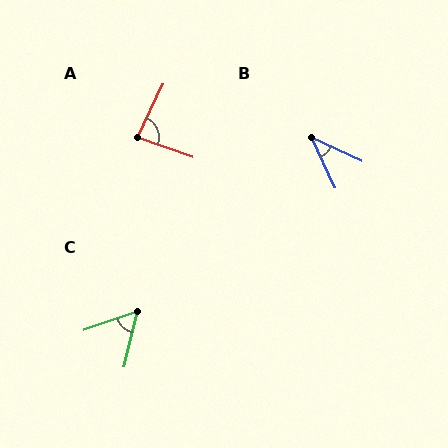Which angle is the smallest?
B, at approximately 40 degrees.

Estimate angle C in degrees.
Approximately 57 degrees.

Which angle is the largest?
A, at approximately 85 degrees.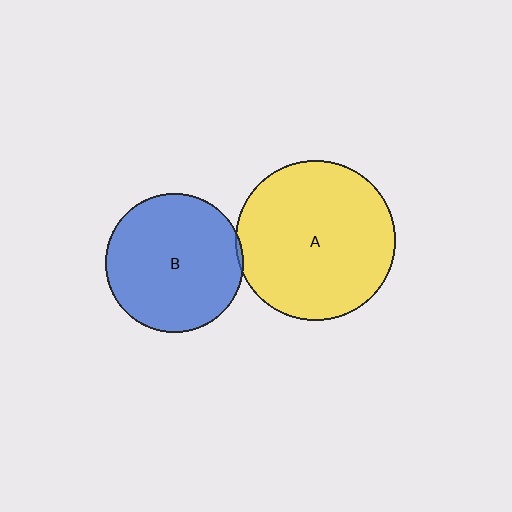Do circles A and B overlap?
Yes.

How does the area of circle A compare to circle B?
Approximately 1.3 times.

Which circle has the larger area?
Circle A (yellow).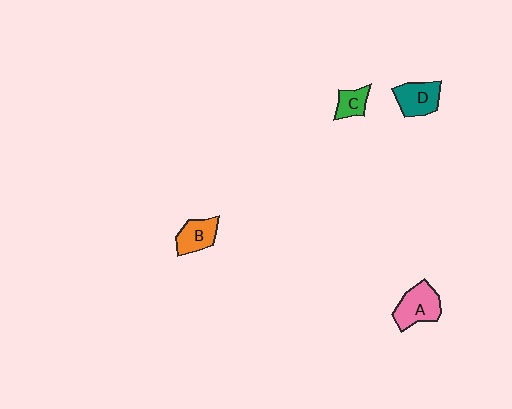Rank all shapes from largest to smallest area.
From largest to smallest: A (pink), D (teal), B (orange), C (green).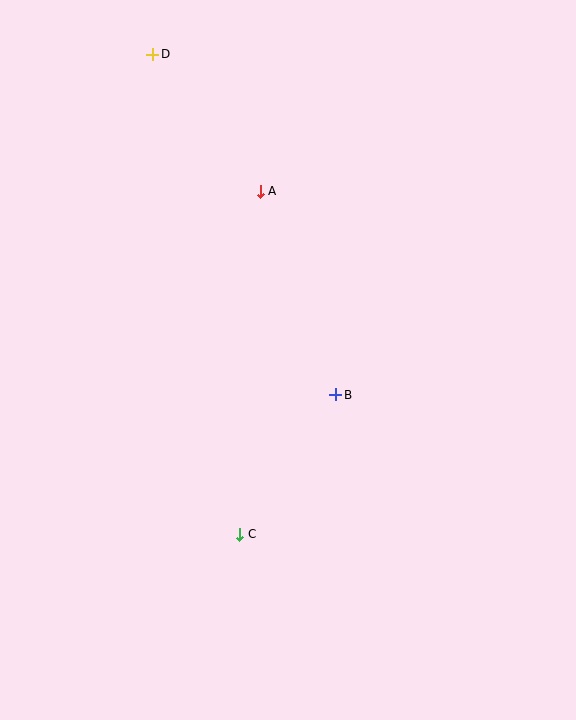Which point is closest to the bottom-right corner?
Point C is closest to the bottom-right corner.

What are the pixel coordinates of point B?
Point B is at (336, 395).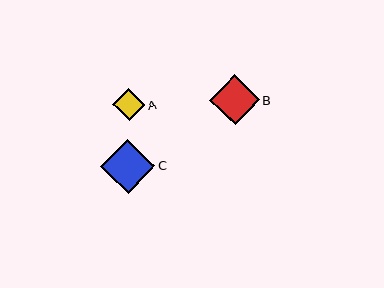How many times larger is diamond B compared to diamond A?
Diamond B is approximately 1.6 times the size of diamond A.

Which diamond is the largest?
Diamond C is the largest with a size of approximately 55 pixels.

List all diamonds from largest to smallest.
From largest to smallest: C, B, A.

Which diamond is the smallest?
Diamond A is the smallest with a size of approximately 32 pixels.